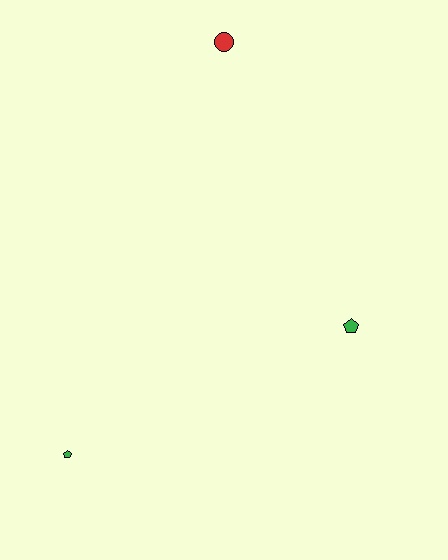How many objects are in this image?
There are 3 objects.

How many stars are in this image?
There are no stars.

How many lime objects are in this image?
There are no lime objects.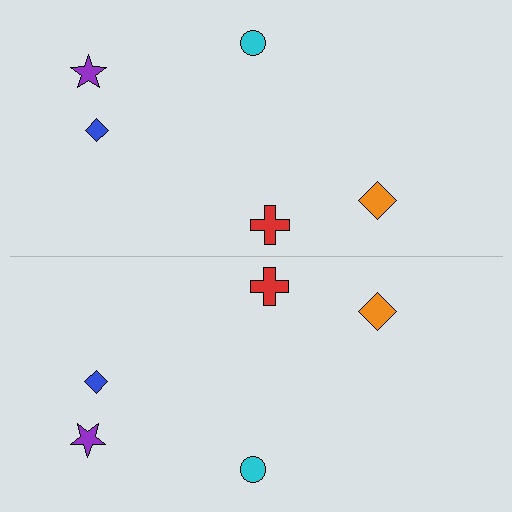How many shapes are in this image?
There are 10 shapes in this image.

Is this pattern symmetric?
Yes, this pattern has bilateral (reflection) symmetry.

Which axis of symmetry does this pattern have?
The pattern has a horizontal axis of symmetry running through the center of the image.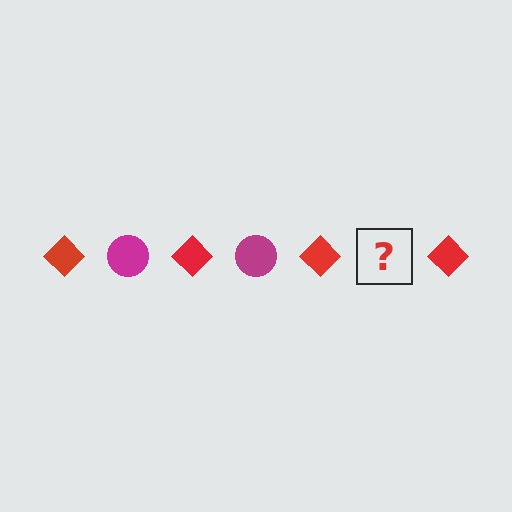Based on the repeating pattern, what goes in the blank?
The blank should be a magenta circle.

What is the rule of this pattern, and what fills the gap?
The rule is that the pattern alternates between red diamond and magenta circle. The gap should be filled with a magenta circle.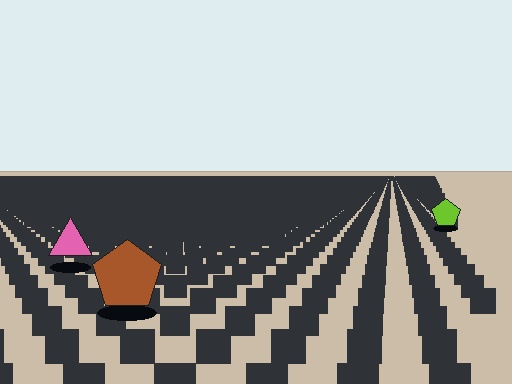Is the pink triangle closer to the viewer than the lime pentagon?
Yes. The pink triangle is closer — you can tell from the texture gradient: the ground texture is coarser near it.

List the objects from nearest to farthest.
From nearest to farthest: the brown pentagon, the pink triangle, the lime pentagon.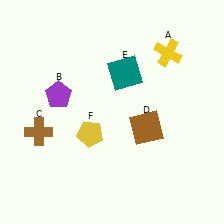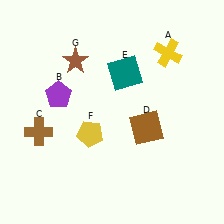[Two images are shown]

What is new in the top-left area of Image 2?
A brown star (G) was added in the top-left area of Image 2.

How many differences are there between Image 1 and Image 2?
There is 1 difference between the two images.